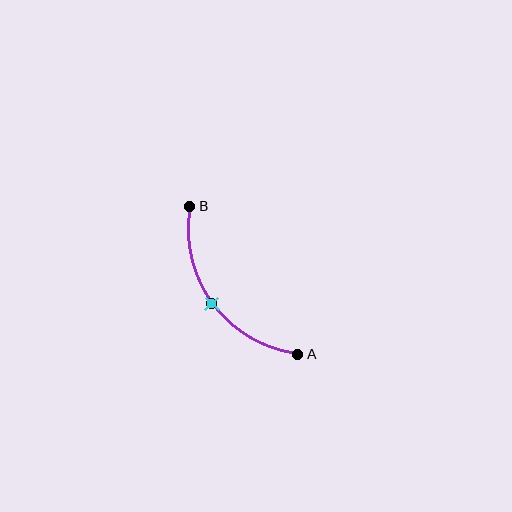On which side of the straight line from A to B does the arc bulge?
The arc bulges below and to the left of the straight line connecting A and B.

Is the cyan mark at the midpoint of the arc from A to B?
Yes. The cyan mark lies on the arc at equal arc-length from both A and B — it is the arc midpoint.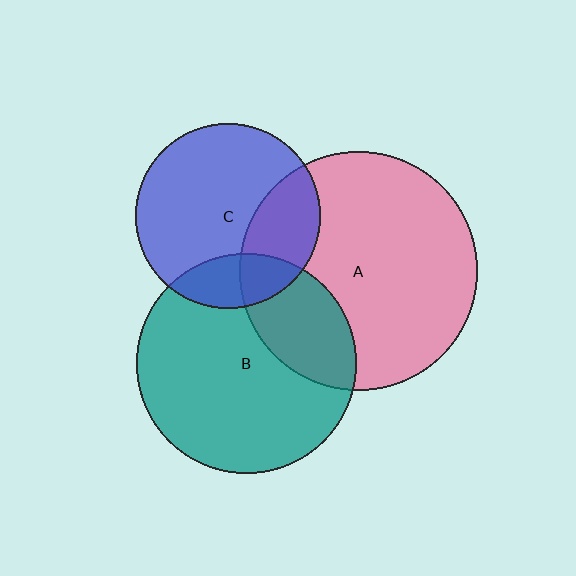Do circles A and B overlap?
Yes.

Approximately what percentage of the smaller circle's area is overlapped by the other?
Approximately 25%.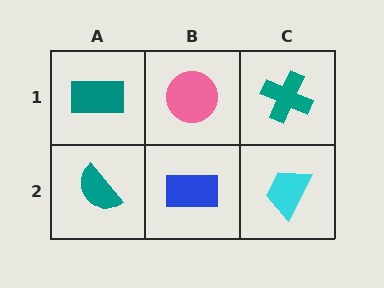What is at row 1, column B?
A pink circle.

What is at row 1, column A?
A teal rectangle.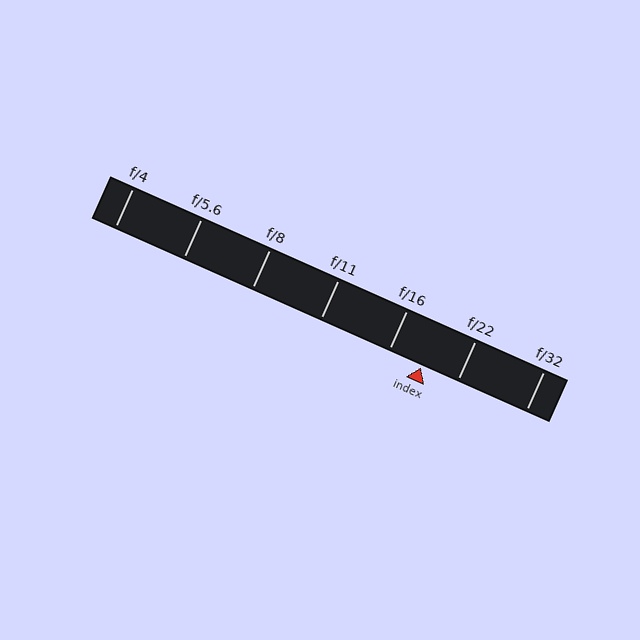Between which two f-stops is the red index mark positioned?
The index mark is between f/16 and f/22.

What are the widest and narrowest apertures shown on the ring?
The widest aperture shown is f/4 and the narrowest is f/32.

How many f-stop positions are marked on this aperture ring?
There are 7 f-stop positions marked.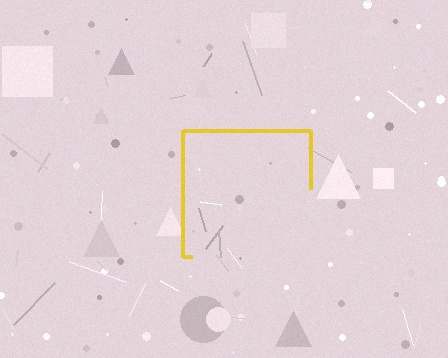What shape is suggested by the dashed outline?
The dashed outline suggests a square.